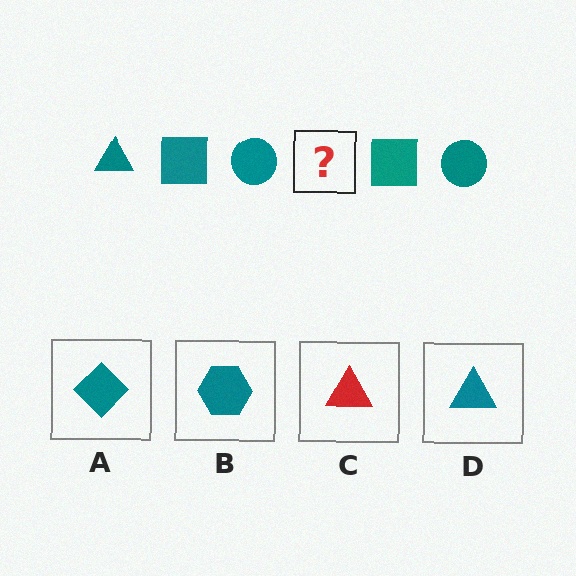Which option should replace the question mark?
Option D.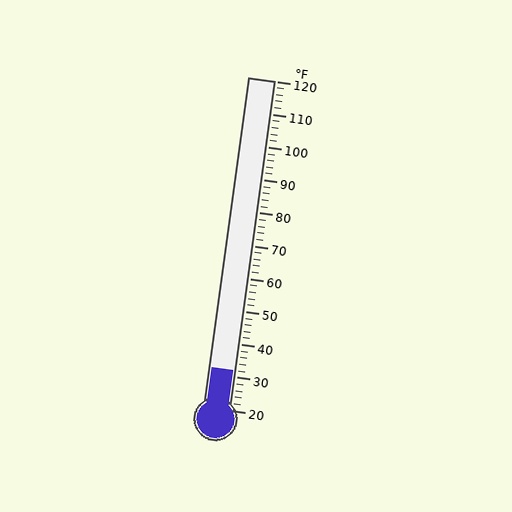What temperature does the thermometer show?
The thermometer shows approximately 32°F.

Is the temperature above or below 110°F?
The temperature is below 110°F.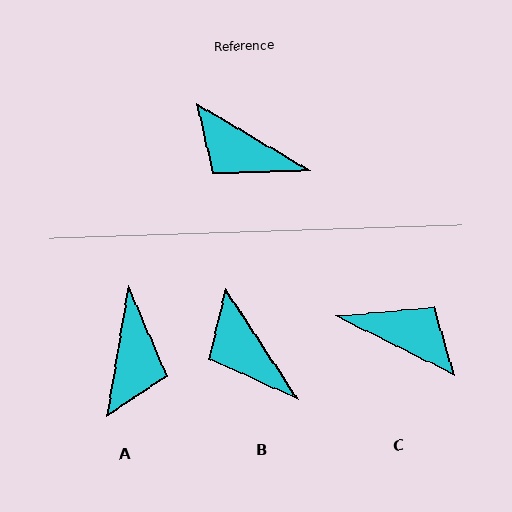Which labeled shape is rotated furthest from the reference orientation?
C, about 176 degrees away.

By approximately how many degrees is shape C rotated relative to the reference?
Approximately 176 degrees clockwise.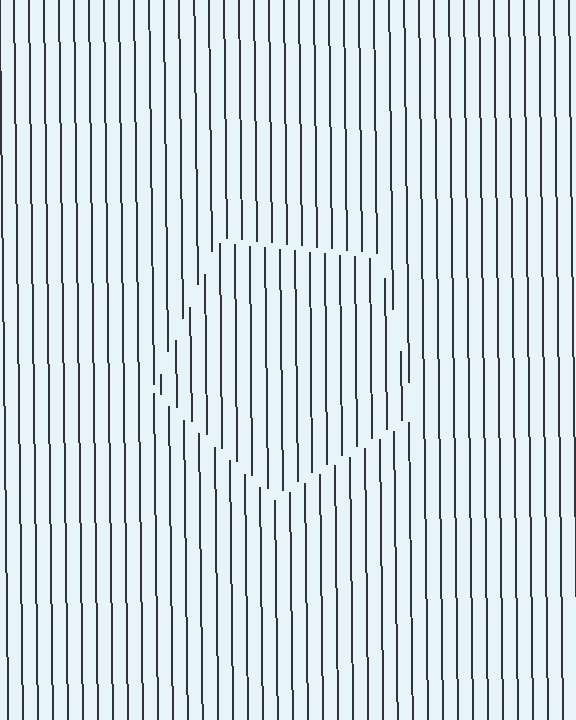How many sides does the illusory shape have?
5 sides — the line-ends trace a pentagon.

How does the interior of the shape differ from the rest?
The interior of the shape contains the same grating, shifted by half a period — the contour is defined by the phase discontinuity where line-ends from the inner and outer gratings abut.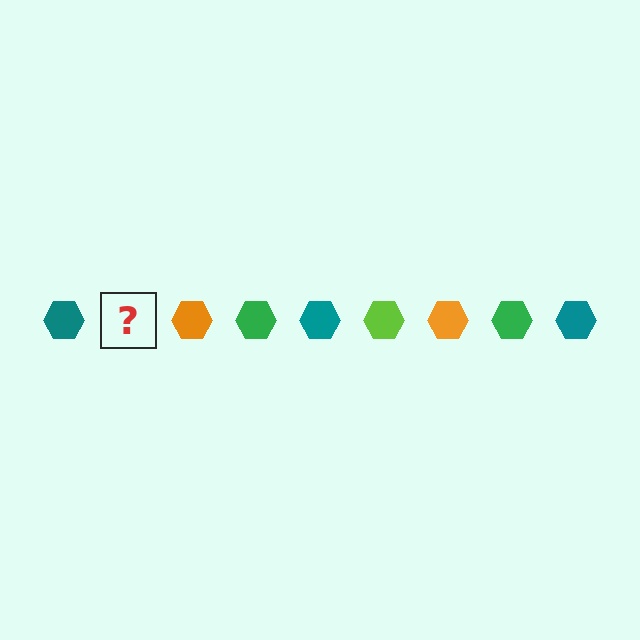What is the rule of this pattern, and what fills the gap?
The rule is that the pattern cycles through teal, lime, orange, green hexagons. The gap should be filled with a lime hexagon.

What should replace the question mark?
The question mark should be replaced with a lime hexagon.